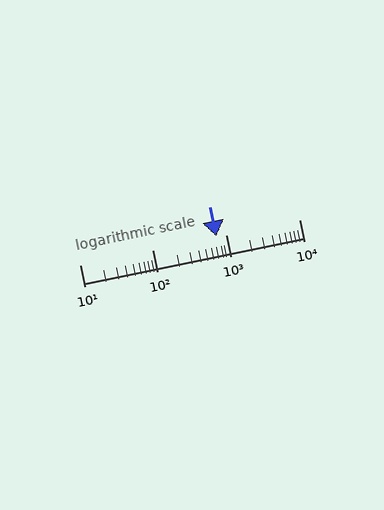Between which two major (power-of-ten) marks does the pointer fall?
The pointer is between 100 and 1000.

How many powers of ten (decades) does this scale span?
The scale spans 3 decades, from 10 to 10000.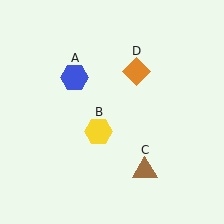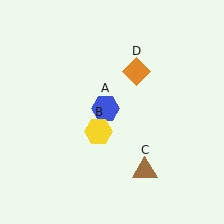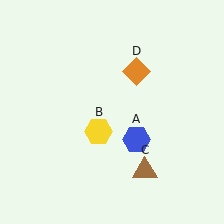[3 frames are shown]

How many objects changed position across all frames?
1 object changed position: blue hexagon (object A).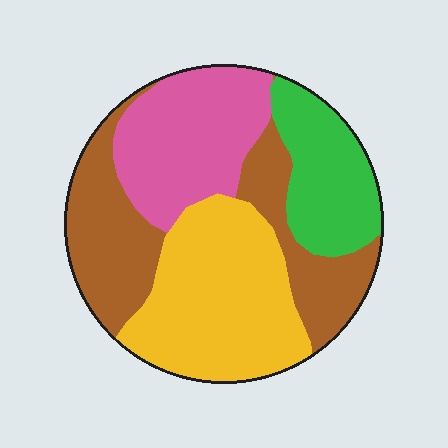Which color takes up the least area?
Green, at roughly 15%.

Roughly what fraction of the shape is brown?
Brown takes up between a sixth and a third of the shape.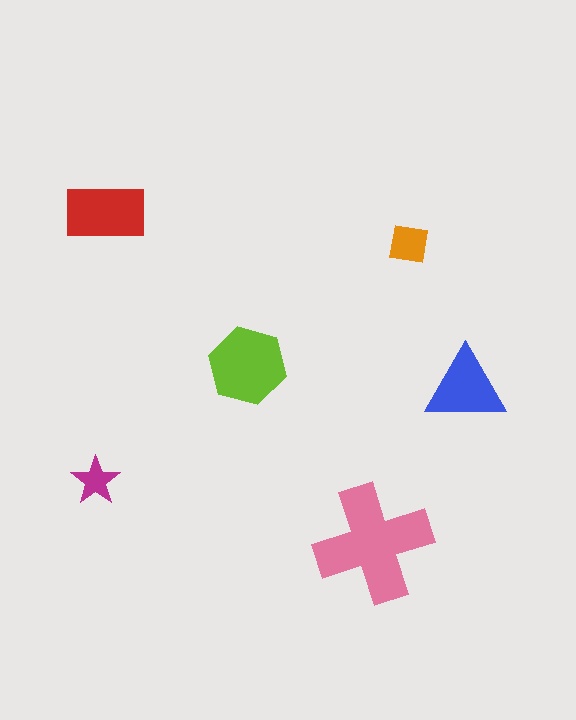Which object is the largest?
The pink cross.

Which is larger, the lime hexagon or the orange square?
The lime hexagon.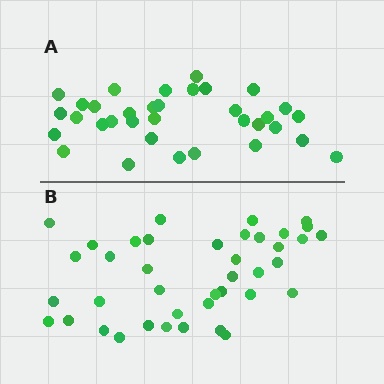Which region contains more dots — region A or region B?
Region B (the bottom region) has more dots.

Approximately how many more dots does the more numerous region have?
Region B has about 6 more dots than region A.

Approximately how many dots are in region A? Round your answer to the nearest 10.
About 30 dots. (The exact count is 34, which rounds to 30.)